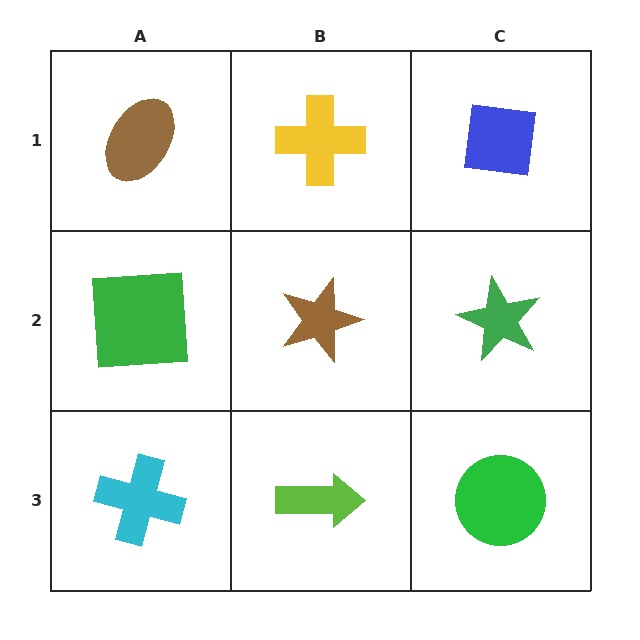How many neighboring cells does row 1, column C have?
2.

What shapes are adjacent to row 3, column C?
A green star (row 2, column C), a lime arrow (row 3, column B).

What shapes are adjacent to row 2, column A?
A brown ellipse (row 1, column A), a cyan cross (row 3, column A), a brown star (row 2, column B).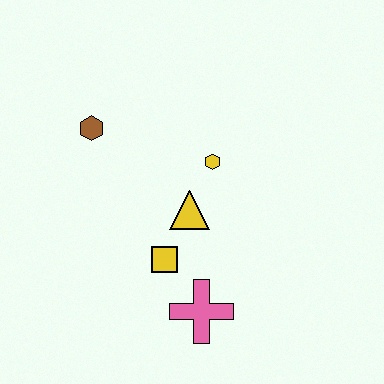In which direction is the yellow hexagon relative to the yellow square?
The yellow hexagon is above the yellow square.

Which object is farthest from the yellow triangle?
The brown hexagon is farthest from the yellow triangle.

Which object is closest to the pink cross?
The yellow square is closest to the pink cross.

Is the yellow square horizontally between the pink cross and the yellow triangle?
No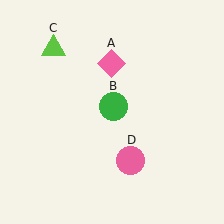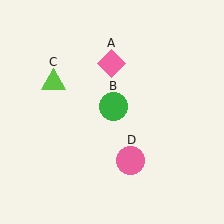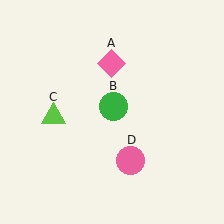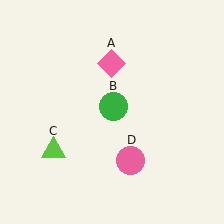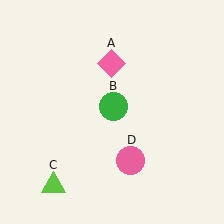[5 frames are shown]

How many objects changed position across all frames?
1 object changed position: lime triangle (object C).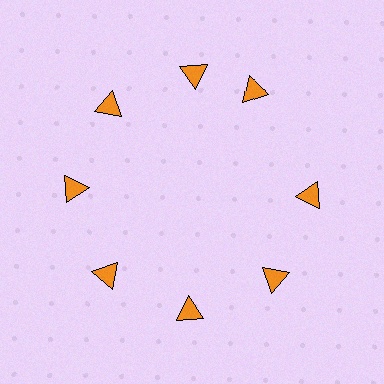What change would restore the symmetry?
The symmetry would be restored by rotating it back into even spacing with its neighbors so that all 8 triangles sit at equal angles and equal distance from the center.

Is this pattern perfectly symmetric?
No. The 8 orange triangles are arranged in a ring, but one element near the 2 o'clock position is rotated out of alignment along the ring, breaking the 8-fold rotational symmetry.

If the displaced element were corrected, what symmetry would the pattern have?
It would have 8-fold rotational symmetry — the pattern would map onto itself every 45 degrees.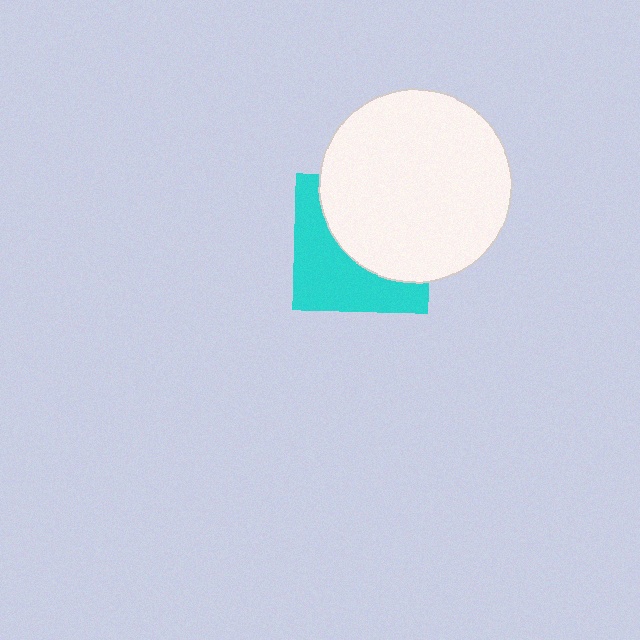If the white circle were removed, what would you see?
You would see the complete cyan square.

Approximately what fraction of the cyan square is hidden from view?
Roughly 54% of the cyan square is hidden behind the white circle.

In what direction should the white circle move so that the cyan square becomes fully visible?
The white circle should move toward the upper-right. That is the shortest direction to clear the overlap and leave the cyan square fully visible.